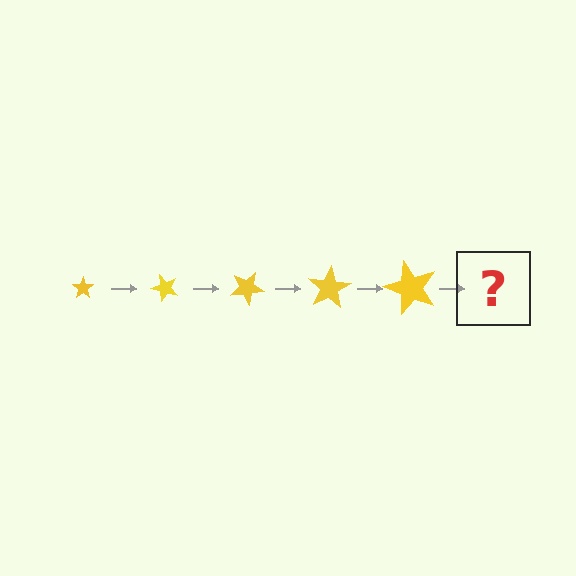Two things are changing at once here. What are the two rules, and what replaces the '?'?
The two rules are that the star grows larger each step and it rotates 50 degrees each step. The '?' should be a star, larger than the previous one and rotated 250 degrees from the start.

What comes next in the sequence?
The next element should be a star, larger than the previous one and rotated 250 degrees from the start.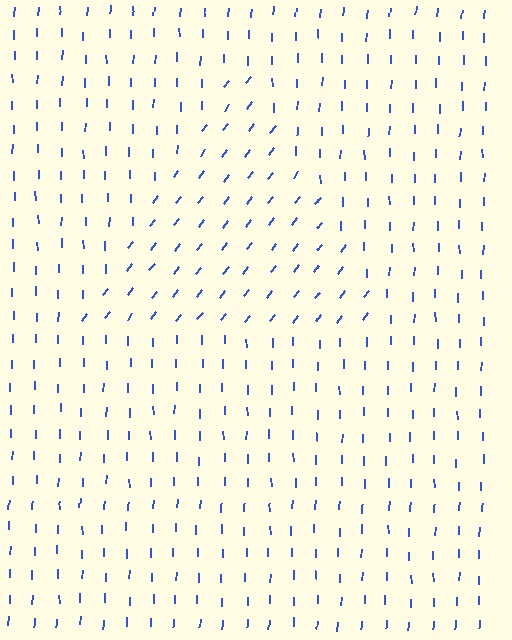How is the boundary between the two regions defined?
The boundary is defined purely by a change in line orientation (approximately 37 degrees difference). All lines are the same color and thickness.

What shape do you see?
I see a triangle.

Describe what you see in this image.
The image is filled with small blue line segments. A triangle region in the image has lines oriented differently from the surrounding lines, creating a visible texture boundary.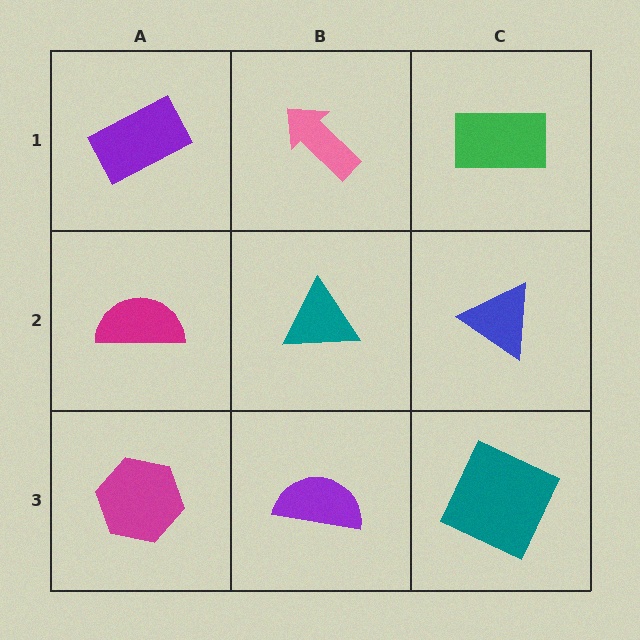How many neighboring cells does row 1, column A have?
2.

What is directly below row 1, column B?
A teal triangle.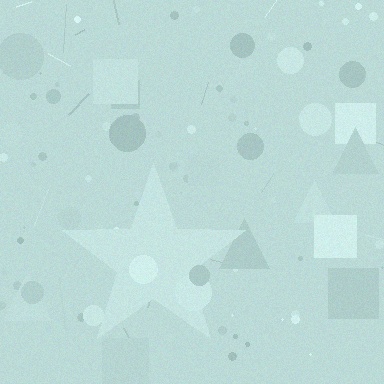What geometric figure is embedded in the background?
A star is embedded in the background.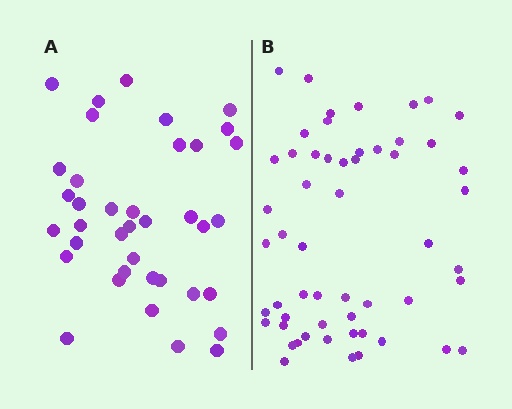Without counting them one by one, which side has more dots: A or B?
Region B (the right region) has more dots.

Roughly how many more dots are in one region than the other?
Region B has approximately 15 more dots than region A.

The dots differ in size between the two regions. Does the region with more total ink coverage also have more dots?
No. Region A has more total ink coverage because its dots are larger, but region B actually contains more individual dots. Total area can be misleading — the number of items is what matters here.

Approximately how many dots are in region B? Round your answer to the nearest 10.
About 60 dots. (The exact count is 55, which rounds to 60.)